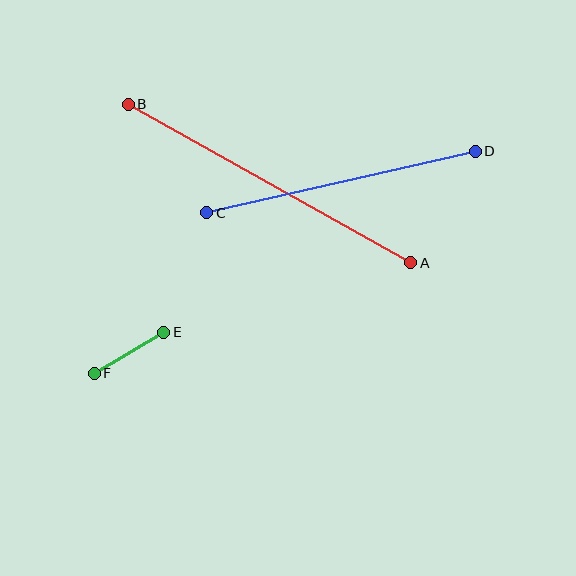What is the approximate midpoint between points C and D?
The midpoint is at approximately (341, 182) pixels.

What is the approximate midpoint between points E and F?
The midpoint is at approximately (129, 353) pixels.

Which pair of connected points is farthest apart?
Points A and B are farthest apart.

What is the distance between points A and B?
The distance is approximately 324 pixels.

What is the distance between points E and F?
The distance is approximately 81 pixels.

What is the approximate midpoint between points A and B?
The midpoint is at approximately (269, 183) pixels.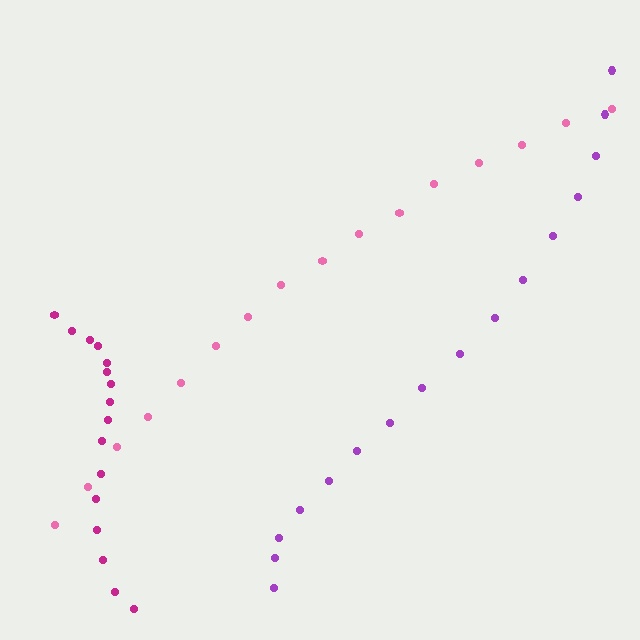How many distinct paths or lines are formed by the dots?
There are 3 distinct paths.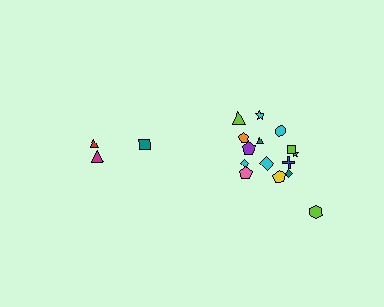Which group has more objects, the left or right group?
The right group.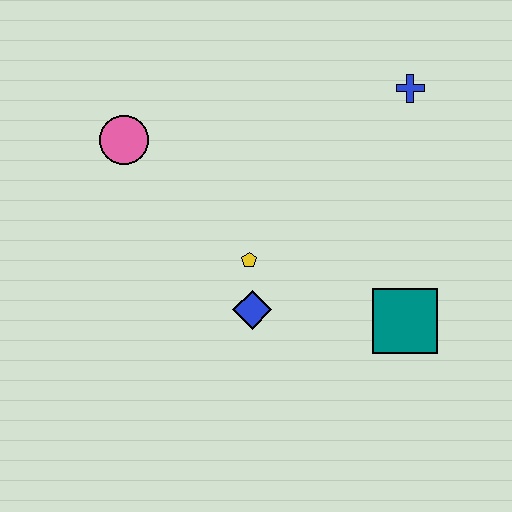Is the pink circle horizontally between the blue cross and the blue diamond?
No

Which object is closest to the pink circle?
The yellow pentagon is closest to the pink circle.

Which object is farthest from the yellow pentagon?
The blue cross is farthest from the yellow pentagon.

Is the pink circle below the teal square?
No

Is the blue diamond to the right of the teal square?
No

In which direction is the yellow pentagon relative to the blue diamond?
The yellow pentagon is above the blue diamond.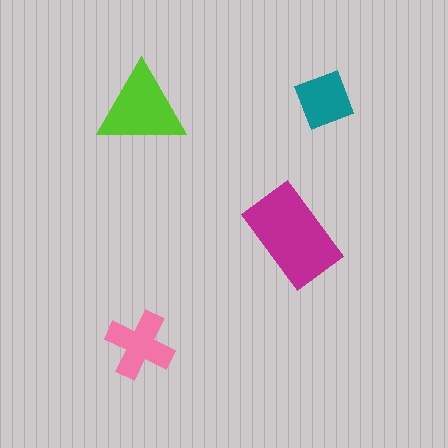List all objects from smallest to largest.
The teal diamond, the pink cross, the lime triangle, the magenta rectangle.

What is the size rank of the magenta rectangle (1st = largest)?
1st.